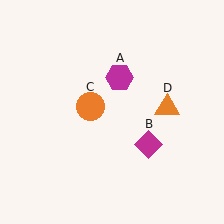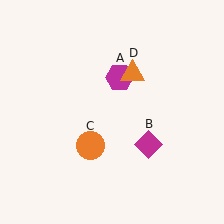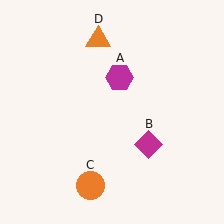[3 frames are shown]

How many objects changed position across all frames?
2 objects changed position: orange circle (object C), orange triangle (object D).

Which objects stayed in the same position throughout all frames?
Magenta hexagon (object A) and magenta diamond (object B) remained stationary.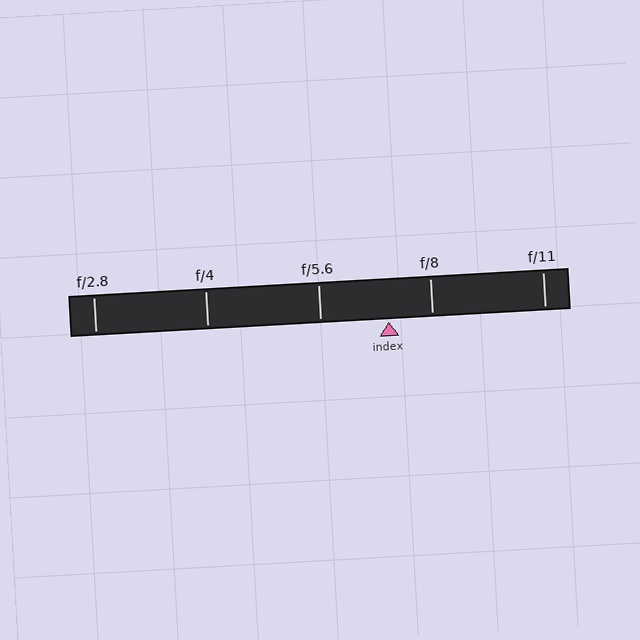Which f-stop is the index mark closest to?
The index mark is closest to f/8.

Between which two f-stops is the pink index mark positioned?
The index mark is between f/5.6 and f/8.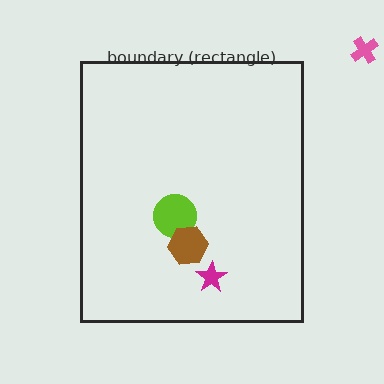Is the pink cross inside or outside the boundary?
Outside.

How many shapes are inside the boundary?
3 inside, 1 outside.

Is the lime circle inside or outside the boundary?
Inside.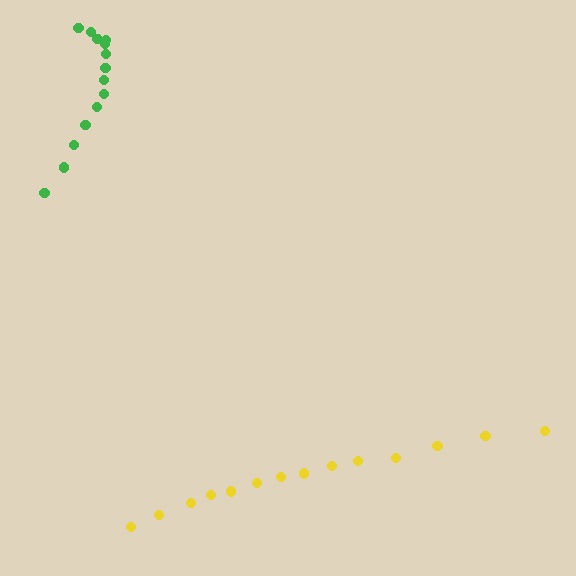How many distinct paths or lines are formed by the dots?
There are 2 distinct paths.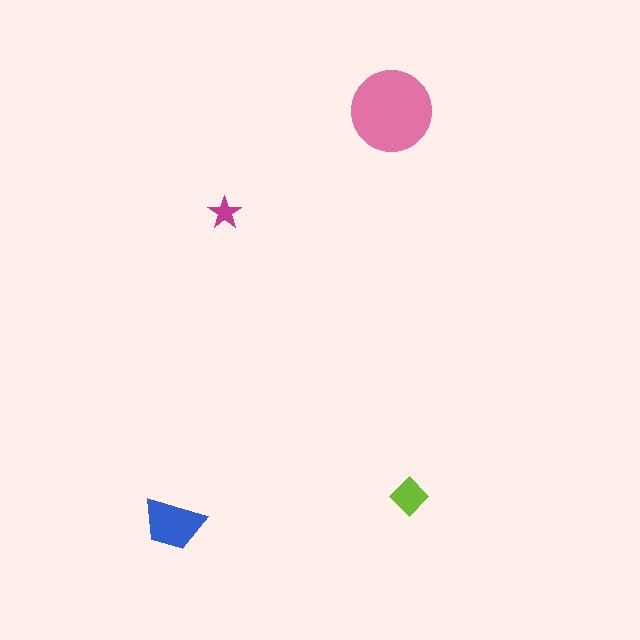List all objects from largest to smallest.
The pink circle, the blue trapezoid, the lime diamond, the magenta star.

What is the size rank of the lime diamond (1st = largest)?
3rd.